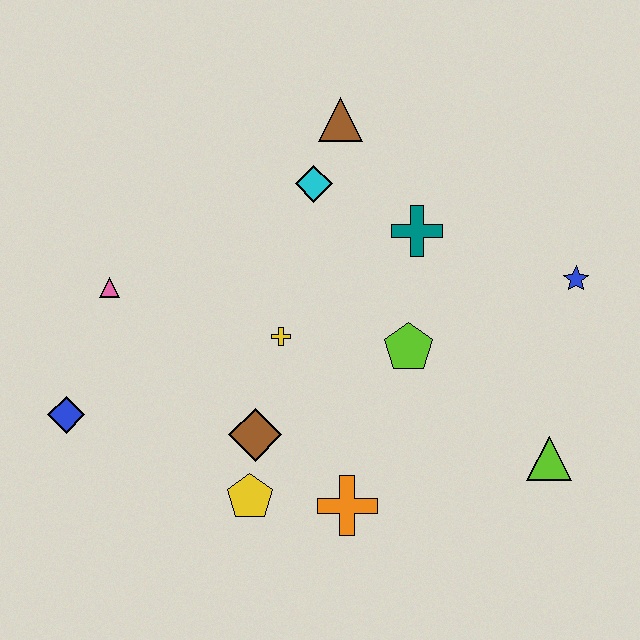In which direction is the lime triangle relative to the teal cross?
The lime triangle is below the teal cross.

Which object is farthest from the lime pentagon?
The blue diamond is farthest from the lime pentagon.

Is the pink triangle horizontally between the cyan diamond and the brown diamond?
No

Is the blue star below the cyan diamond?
Yes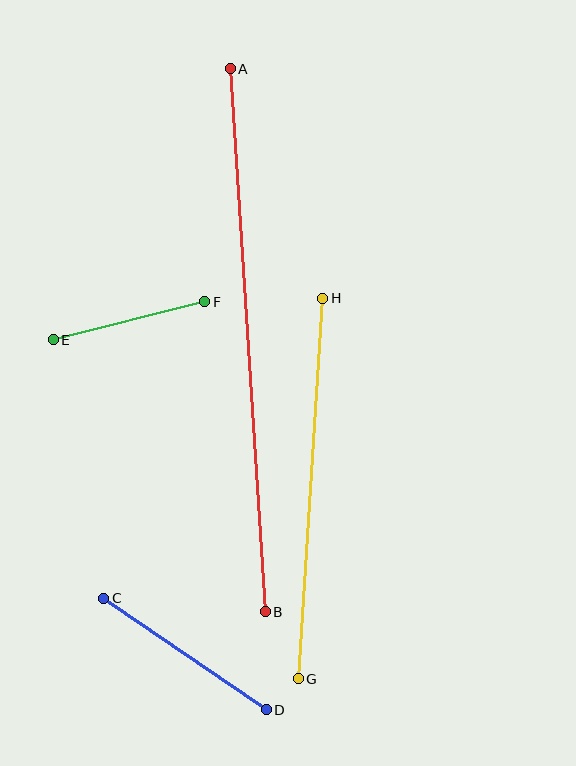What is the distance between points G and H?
The distance is approximately 381 pixels.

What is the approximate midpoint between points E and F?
The midpoint is at approximately (129, 321) pixels.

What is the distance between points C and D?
The distance is approximately 197 pixels.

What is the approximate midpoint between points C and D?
The midpoint is at approximately (185, 654) pixels.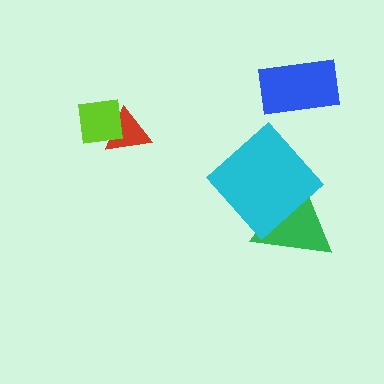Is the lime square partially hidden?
No, no other shape covers it.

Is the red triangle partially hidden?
Yes, it is partially covered by another shape.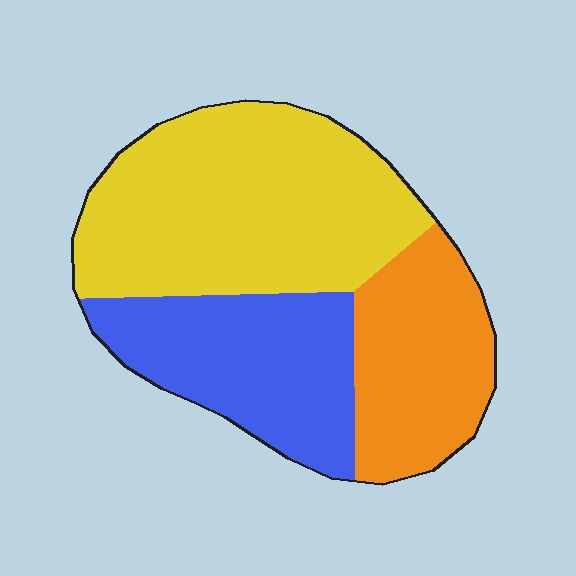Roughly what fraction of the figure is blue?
Blue covers around 30% of the figure.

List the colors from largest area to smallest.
From largest to smallest: yellow, blue, orange.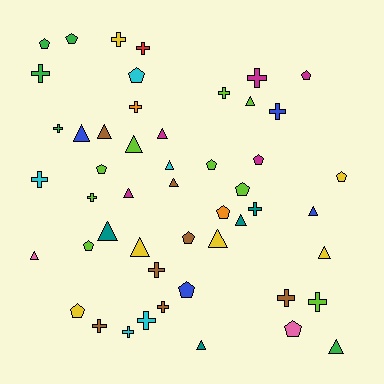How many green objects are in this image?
There are 5 green objects.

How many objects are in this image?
There are 50 objects.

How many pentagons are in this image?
There are 15 pentagons.